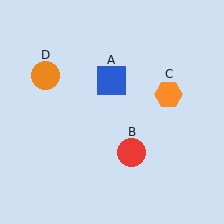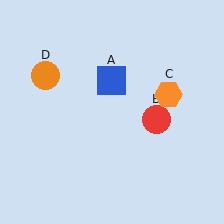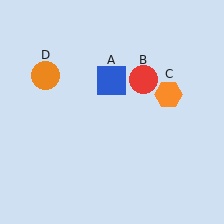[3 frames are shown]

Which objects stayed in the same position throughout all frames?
Blue square (object A) and orange hexagon (object C) and orange circle (object D) remained stationary.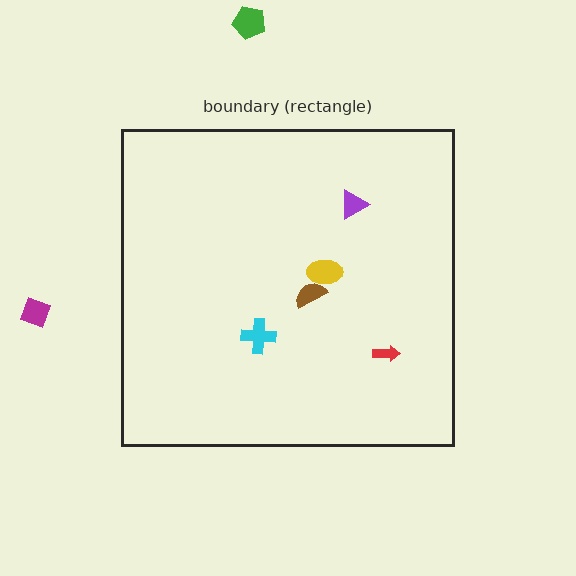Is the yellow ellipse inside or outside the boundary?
Inside.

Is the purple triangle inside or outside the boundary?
Inside.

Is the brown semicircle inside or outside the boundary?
Inside.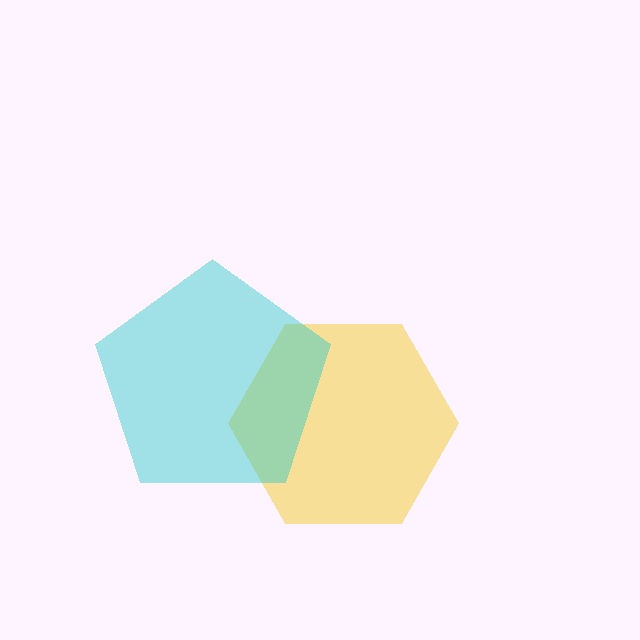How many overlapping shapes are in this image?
There are 2 overlapping shapes in the image.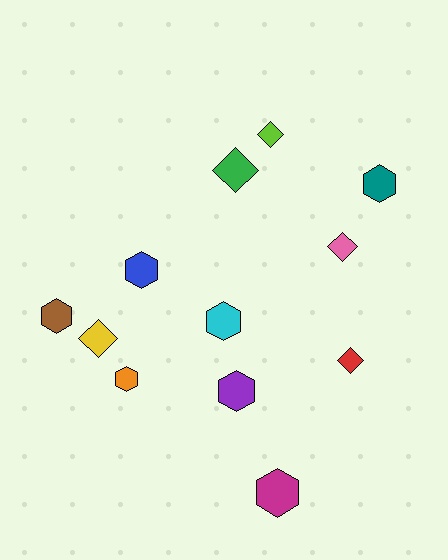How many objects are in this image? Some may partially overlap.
There are 12 objects.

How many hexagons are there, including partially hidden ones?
There are 7 hexagons.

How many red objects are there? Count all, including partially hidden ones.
There is 1 red object.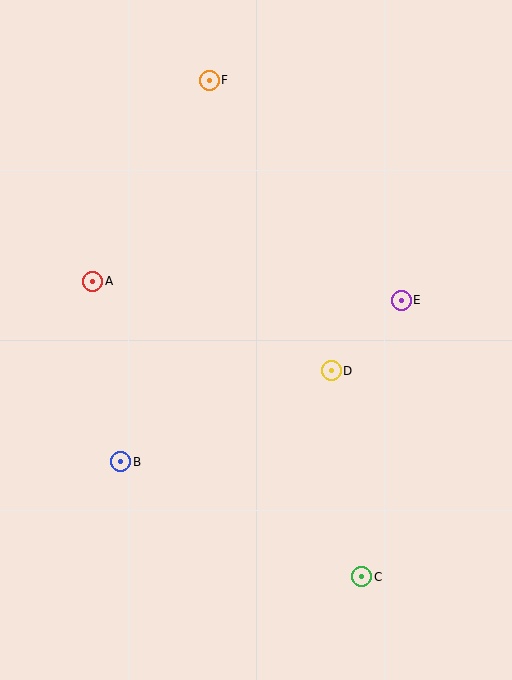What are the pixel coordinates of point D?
Point D is at (331, 371).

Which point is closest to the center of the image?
Point D at (331, 371) is closest to the center.